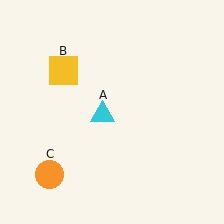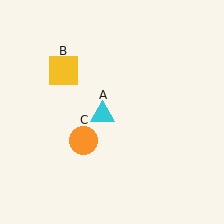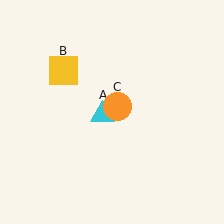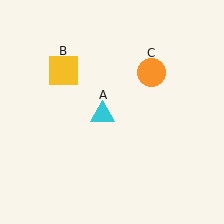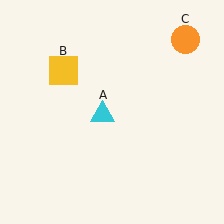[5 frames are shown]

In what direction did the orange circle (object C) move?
The orange circle (object C) moved up and to the right.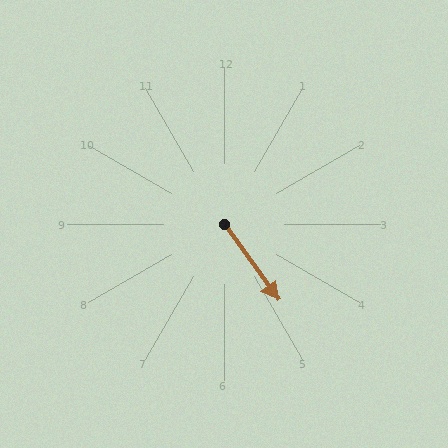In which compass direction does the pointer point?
Southeast.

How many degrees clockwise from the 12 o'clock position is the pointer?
Approximately 144 degrees.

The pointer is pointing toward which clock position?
Roughly 5 o'clock.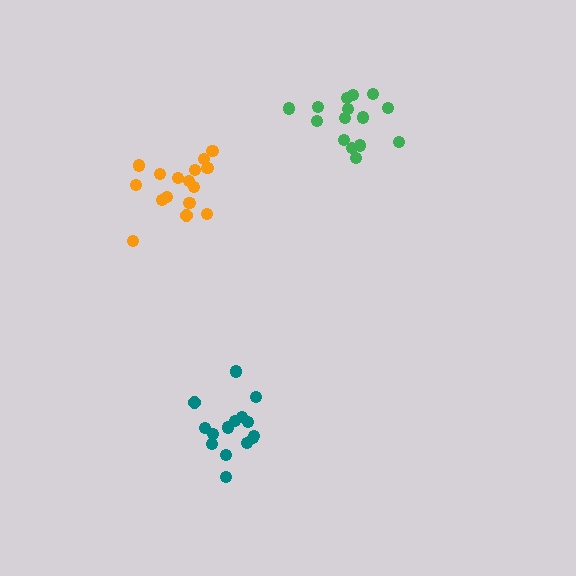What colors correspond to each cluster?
The clusters are colored: orange, teal, green.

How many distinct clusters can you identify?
There are 3 distinct clusters.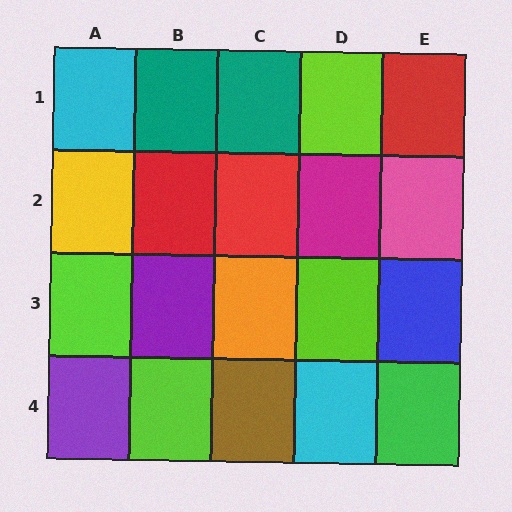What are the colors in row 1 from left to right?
Cyan, teal, teal, lime, red.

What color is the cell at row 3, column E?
Blue.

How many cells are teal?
2 cells are teal.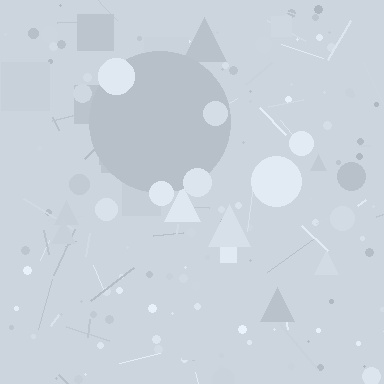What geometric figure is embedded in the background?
A circle is embedded in the background.